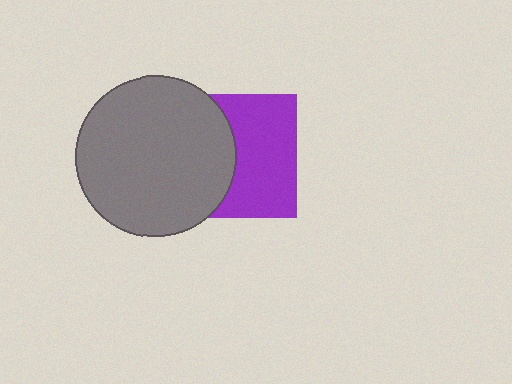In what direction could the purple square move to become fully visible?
The purple square could move right. That would shift it out from behind the gray circle entirely.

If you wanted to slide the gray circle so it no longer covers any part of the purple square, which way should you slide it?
Slide it left — that is the most direct way to separate the two shapes.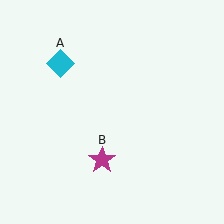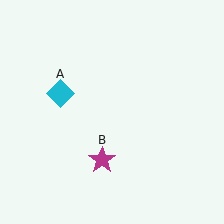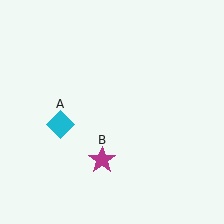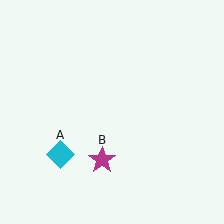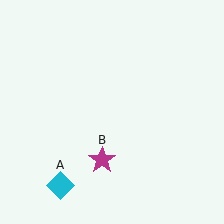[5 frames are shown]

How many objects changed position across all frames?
1 object changed position: cyan diamond (object A).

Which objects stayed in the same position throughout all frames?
Magenta star (object B) remained stationary.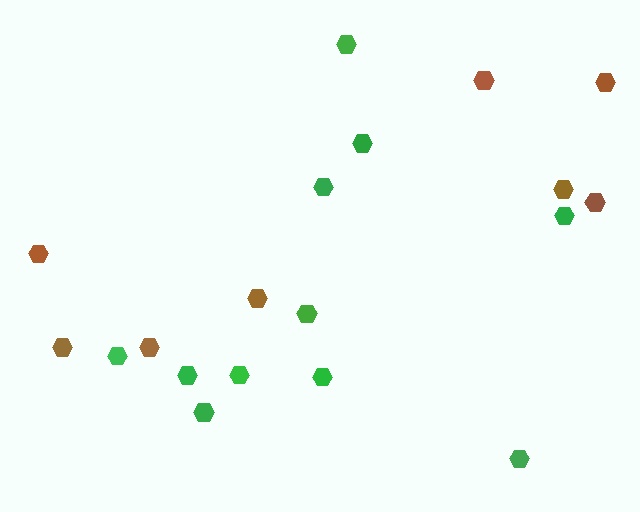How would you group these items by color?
There are 2 groups: one group of green hexagons (11) and one group of brown hexagons (8).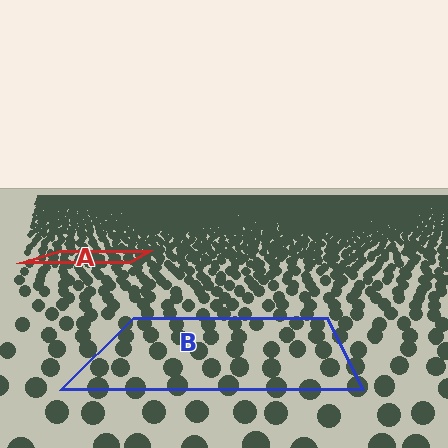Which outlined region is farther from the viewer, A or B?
Region A is farther from the viewer — the texture elements inside it appear smaller and more densely packed.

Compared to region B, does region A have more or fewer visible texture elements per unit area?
Region A has more texture elements per unit area — they are packed more densely because it is farther away.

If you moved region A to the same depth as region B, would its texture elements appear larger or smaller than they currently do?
They would appear larger. At a closer depth, the same texture elements are projected at a bigger on-screen size.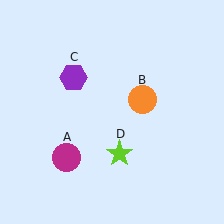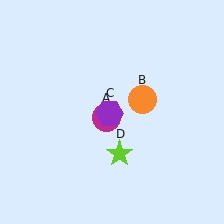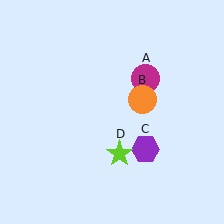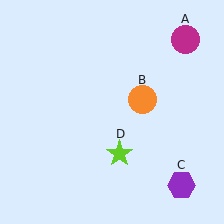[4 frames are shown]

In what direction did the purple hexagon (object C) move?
The purple hexagon (object C) moved down and to the right.